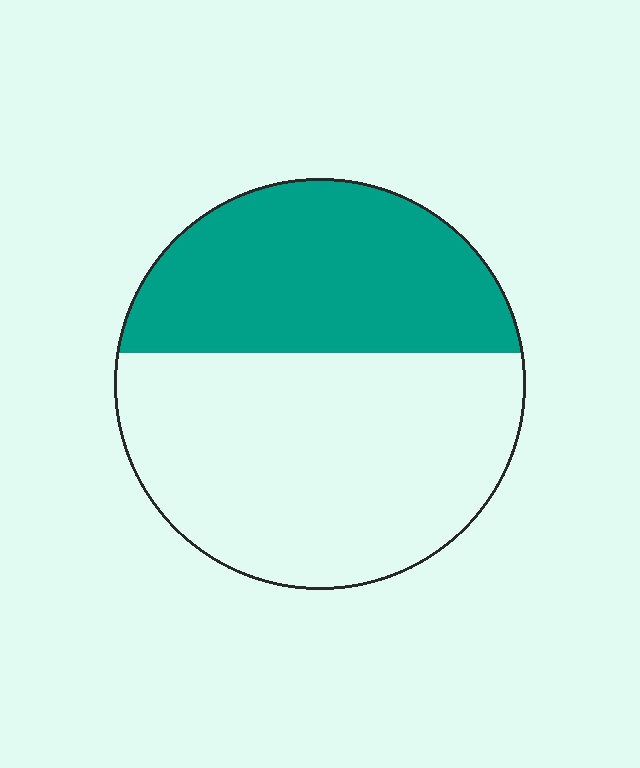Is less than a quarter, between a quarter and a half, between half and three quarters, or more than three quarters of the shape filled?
Between a quarter and a half.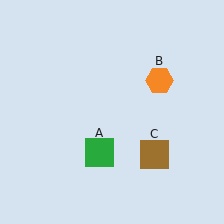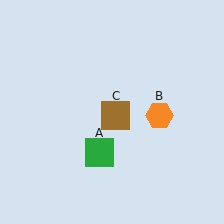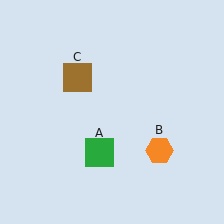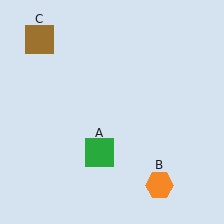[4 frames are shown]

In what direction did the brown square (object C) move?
The brown square (object C) moved up and to the left.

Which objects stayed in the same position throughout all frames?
Green square (object A) remained stationary.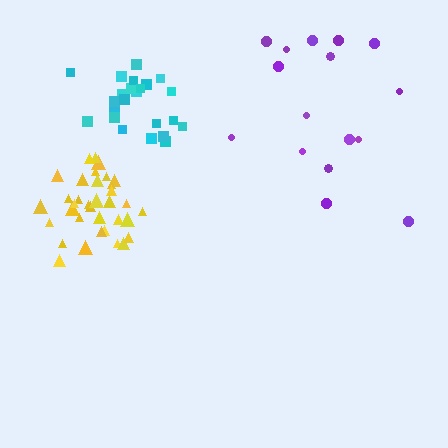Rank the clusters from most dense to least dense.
yellow, cyan, purple.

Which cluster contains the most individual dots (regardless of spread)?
Yellow (35).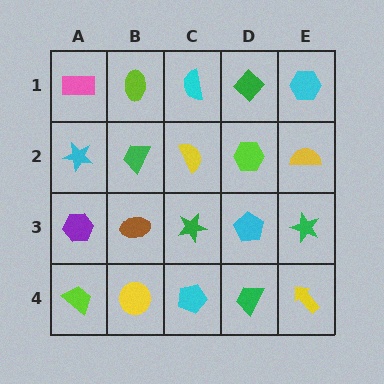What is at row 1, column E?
A cyan hexagon.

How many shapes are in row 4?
5 shapes.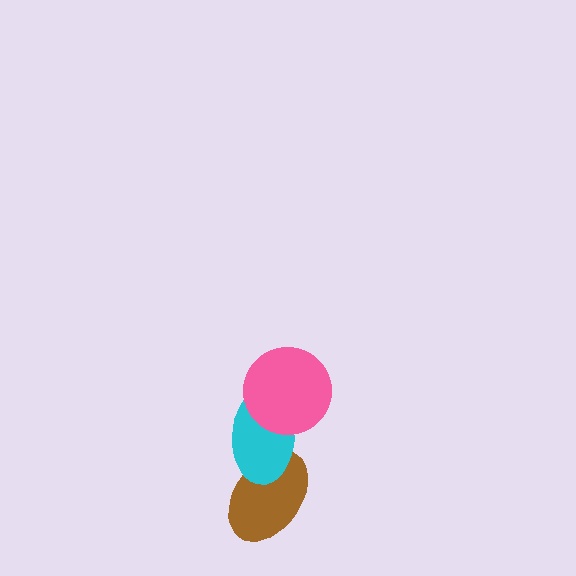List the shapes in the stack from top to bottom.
From top to bottom: the pink circle, the cyan ellipse, the brown ellipse.